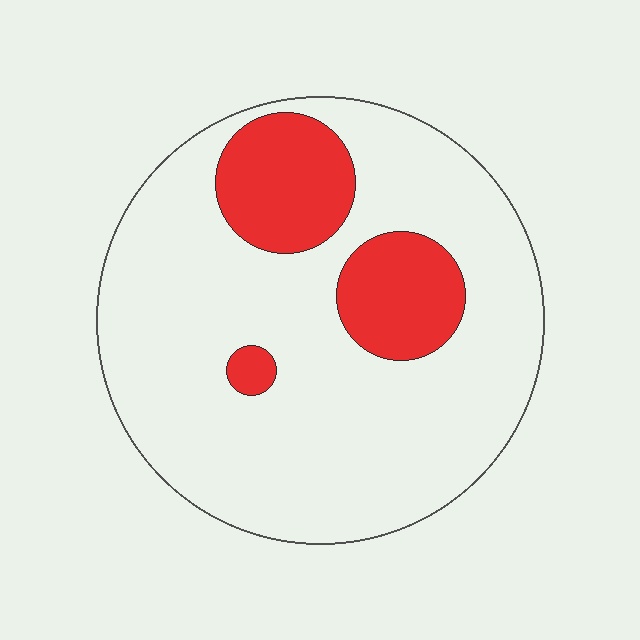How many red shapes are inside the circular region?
3.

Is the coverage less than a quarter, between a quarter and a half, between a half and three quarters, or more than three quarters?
Less than a quarter.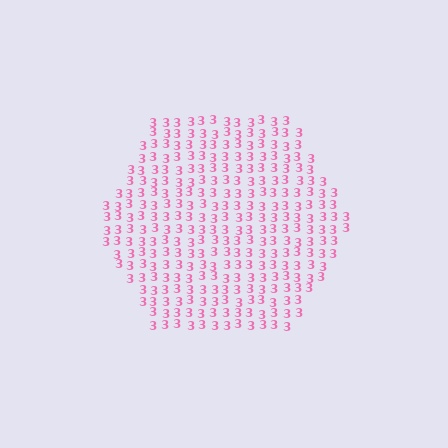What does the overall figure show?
The overall figure shows a hexagon.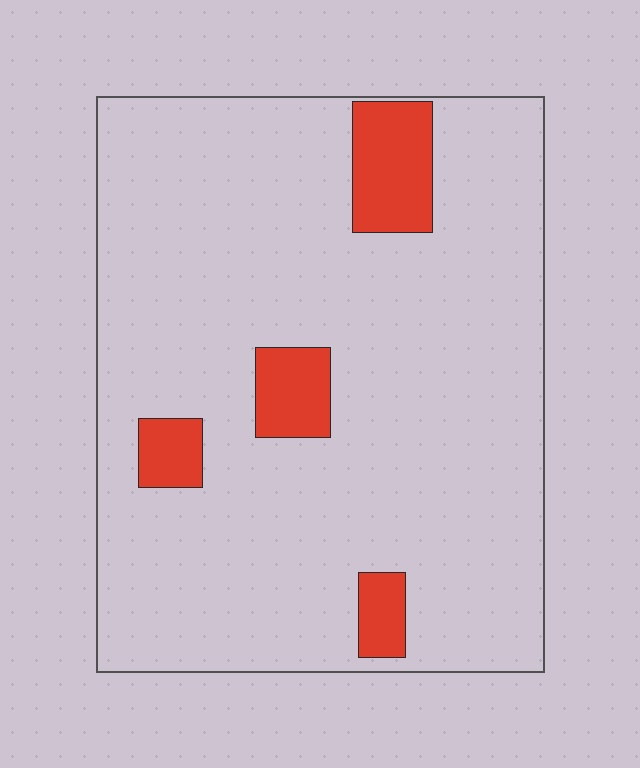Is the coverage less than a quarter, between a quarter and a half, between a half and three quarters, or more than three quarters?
Less than a quarter.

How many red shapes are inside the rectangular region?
4.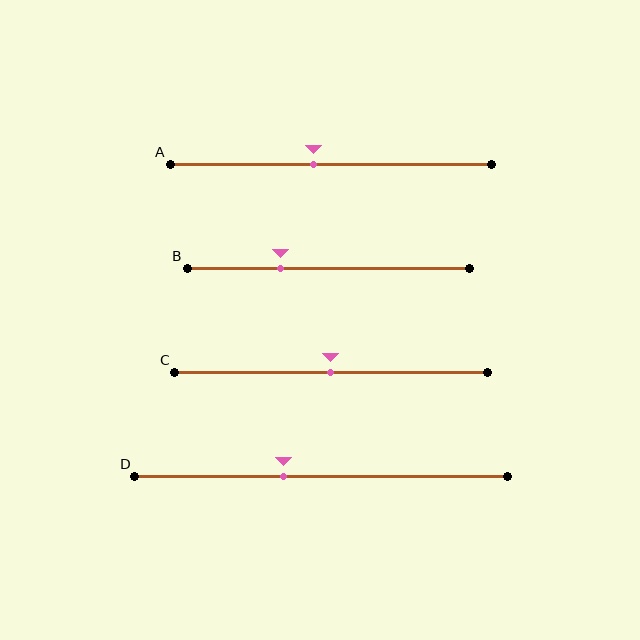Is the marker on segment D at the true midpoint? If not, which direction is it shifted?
No, the marker on segment D is shifted to the left by about 10% of the segment length.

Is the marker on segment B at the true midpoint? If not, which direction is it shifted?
No, the marker on segment B is shifted to the left by about 17% of the segment length.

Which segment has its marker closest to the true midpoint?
Segment C has its marker closest to the true midpoint.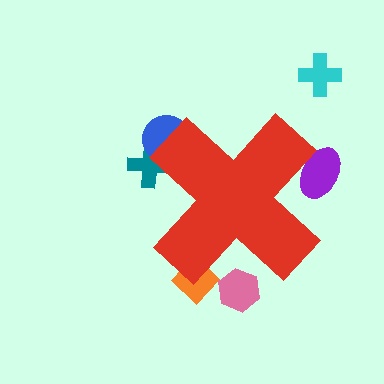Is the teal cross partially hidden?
Yes, the teal cross is partially hidden behind the red cross.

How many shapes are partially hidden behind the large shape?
5 shapes are partially hidden.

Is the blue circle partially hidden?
Yes, the blue circle is partially hidden behind the red cross.